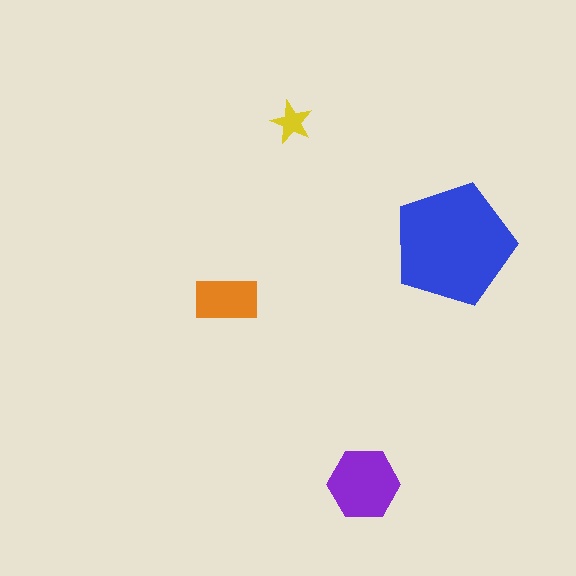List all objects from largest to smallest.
The blue pentagon, the purple hexagon, the orange rectangle, the yellow star.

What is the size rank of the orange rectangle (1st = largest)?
3rd.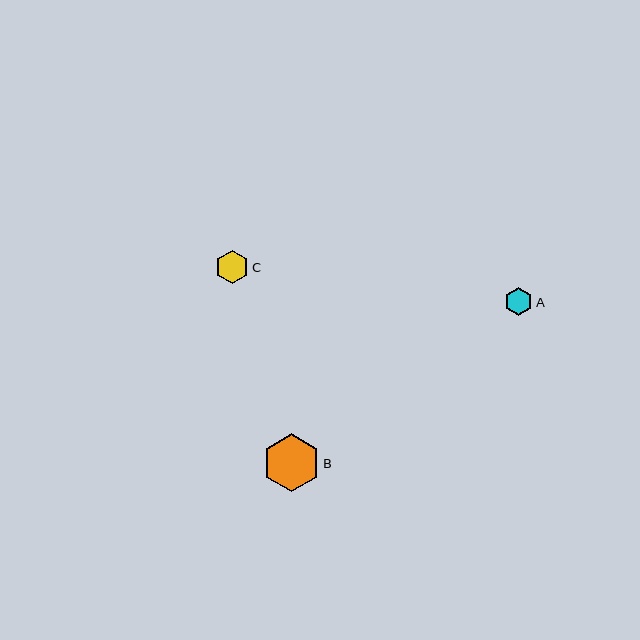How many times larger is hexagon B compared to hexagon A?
Hexagon B is approximately 2.1 times the size of hexagon A.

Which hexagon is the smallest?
Hexagon A is the smallest with a size of approximately 28 pixels.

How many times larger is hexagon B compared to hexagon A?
Hexagon B is approximately 2.1 times the size of hexagon A.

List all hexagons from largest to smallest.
From largest to smallest: B, C, A.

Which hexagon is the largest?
Hexagon B is the largest with a size of approximately 58 pixels.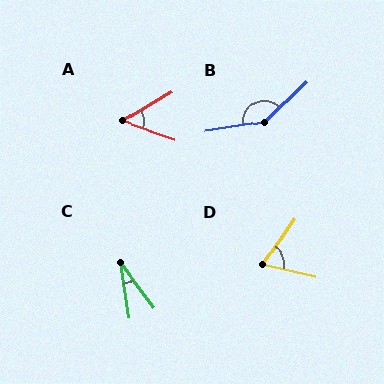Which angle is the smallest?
C, at approximately 28 degrees.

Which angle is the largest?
B, at approximately 145 degrees.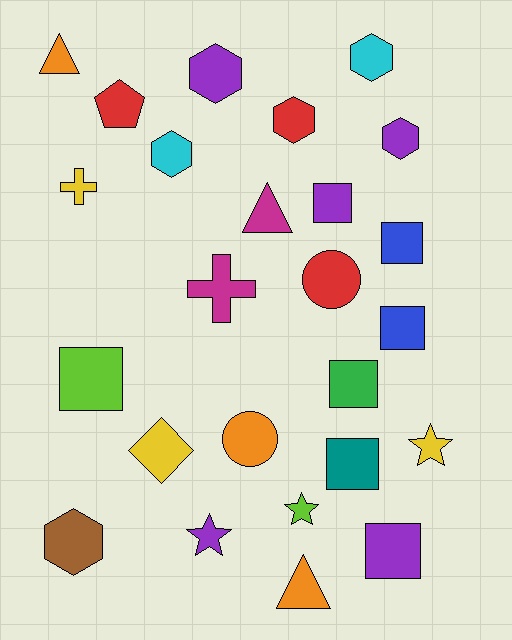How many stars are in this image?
There are 3 stars.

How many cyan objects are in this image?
There are 2 cyan objects.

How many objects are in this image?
There are 25 objects.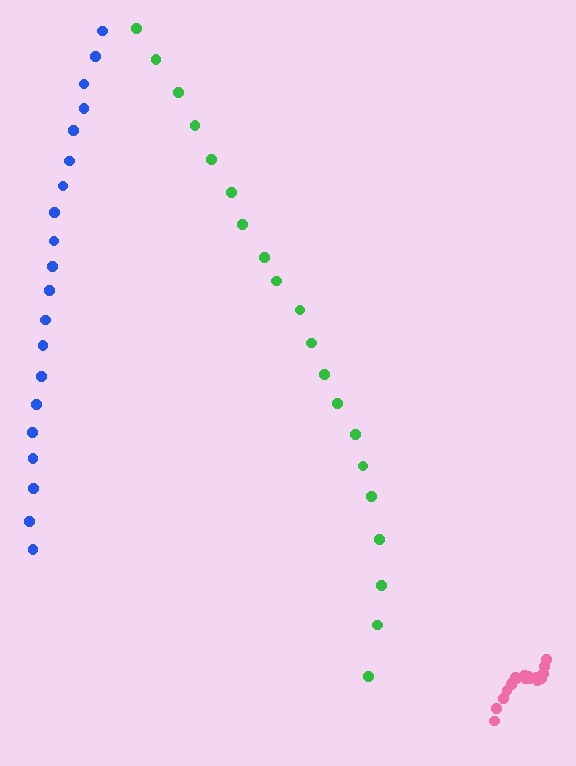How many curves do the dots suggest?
There are 3 distinct paths.